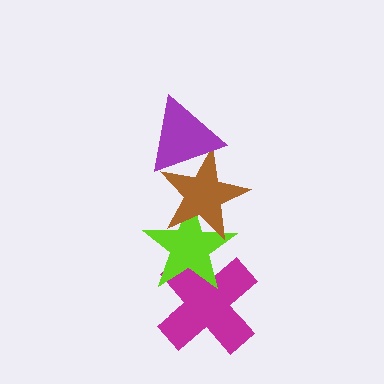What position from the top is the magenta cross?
The magenta cross is 4th from the top.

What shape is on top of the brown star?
The purple triangle is on top of the brown star.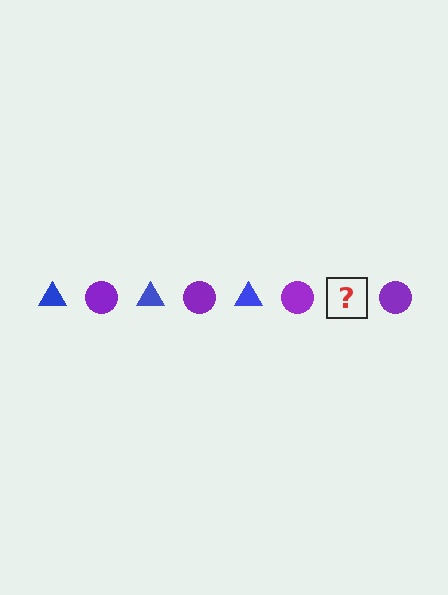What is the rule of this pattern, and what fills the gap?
The rule is that the pattern alternates between blue triangle and purple circle. The gap should be filled with a blue triangle.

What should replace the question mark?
The question mark should be replaced with a blue triangle.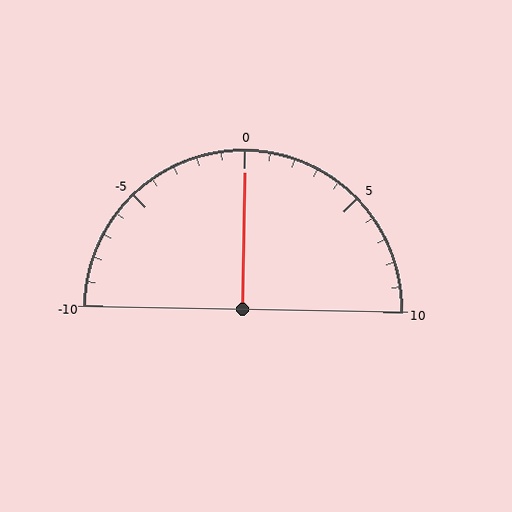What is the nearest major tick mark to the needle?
The nearest major tick mark is 0.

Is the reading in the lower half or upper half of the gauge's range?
The reading is in the upper half of the range (-10 to 10).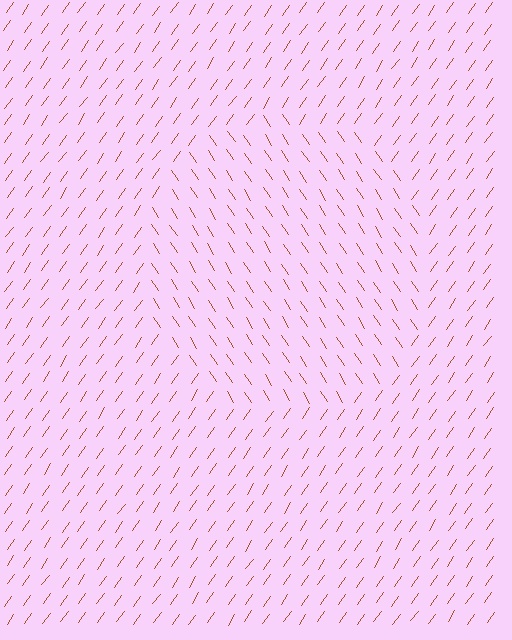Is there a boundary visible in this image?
Yes, there is a texture boundary formed by a change in line orientation.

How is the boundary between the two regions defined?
The boundary is defined purely by a change in line orientation (approximately 68 degrees difference). All lines are the same color and thickness.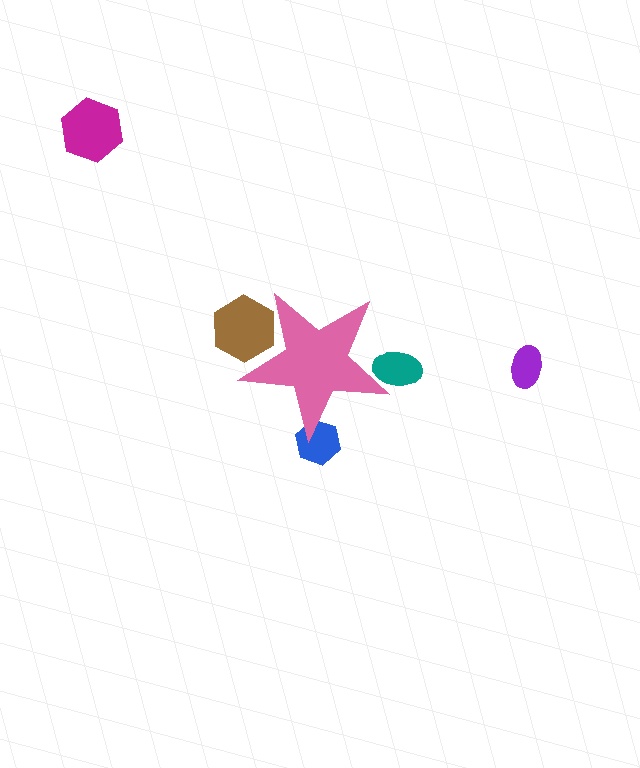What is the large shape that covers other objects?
A pink star.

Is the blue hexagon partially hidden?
Yes, the blue hexagon is partially hidden behind the pink star.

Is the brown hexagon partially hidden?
Yes, the brown hexagon is partially hidden behind the pink star.